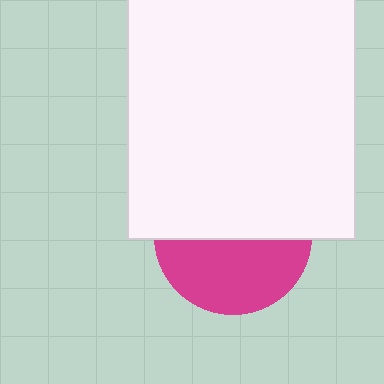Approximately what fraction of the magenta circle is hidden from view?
Roughly 53% of the magenta circle is hidden behind the white rectangle.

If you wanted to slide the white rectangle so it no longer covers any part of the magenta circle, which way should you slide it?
Slide it up — that is the most direct way to separate the two shapes.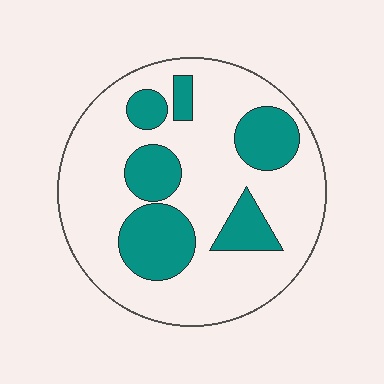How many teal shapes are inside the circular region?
6.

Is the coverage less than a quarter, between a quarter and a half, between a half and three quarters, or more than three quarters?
Between a quarter and a half.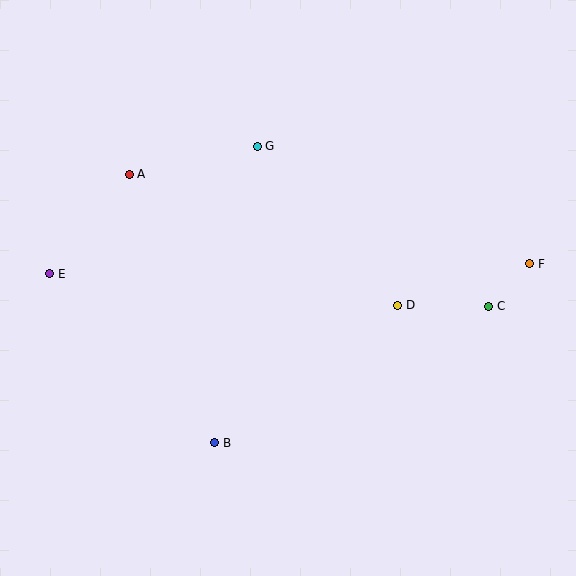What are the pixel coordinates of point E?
Point E is at (50, 274).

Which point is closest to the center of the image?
Point D at (398, 305) is closest to the center.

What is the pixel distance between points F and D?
The distance between F and D is 138 pixels.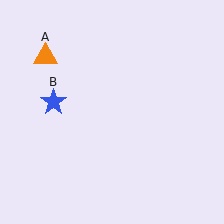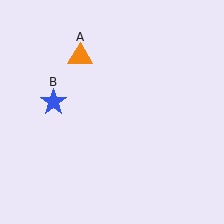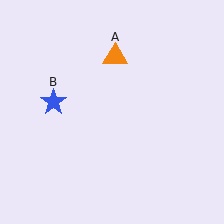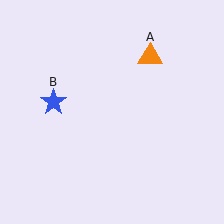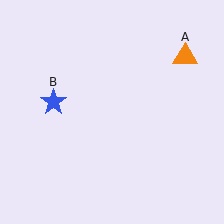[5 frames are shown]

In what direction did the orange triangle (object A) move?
The orange triangle (object A) moved right.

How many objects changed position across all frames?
1 object changed position: orange triangle (object A).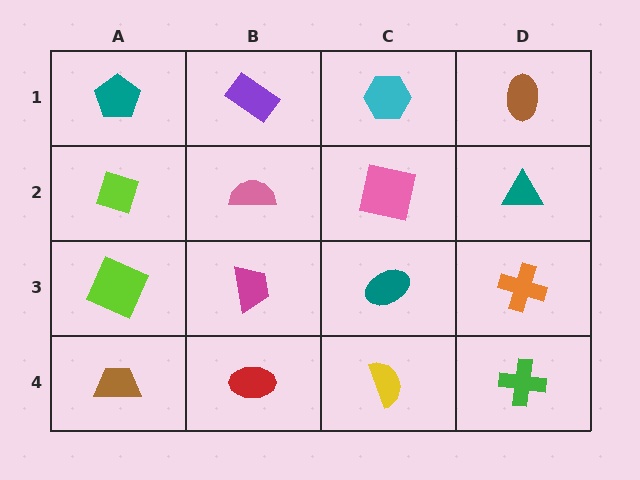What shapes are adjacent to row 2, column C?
A cyan hexagon (row 1, column C), a teal ellipse (row 3, column C), a pink semicircle (row 2, column B), a teal triangle (row 2, column D).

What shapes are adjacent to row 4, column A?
A lime square (row 3, column A), a red ellipse (row 4, column B).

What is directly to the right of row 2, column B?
A pink square.